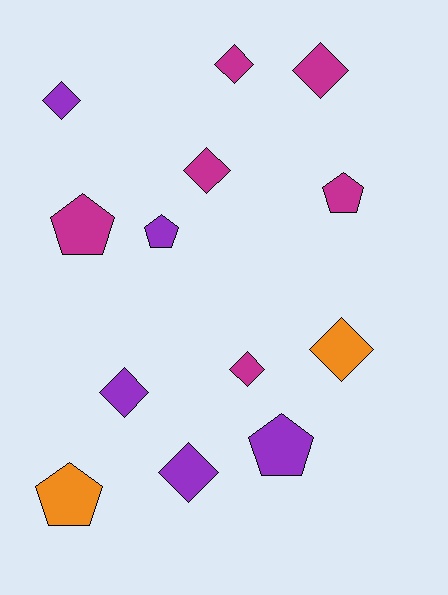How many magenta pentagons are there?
There are 2 magenta pentagons.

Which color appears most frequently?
Magenta, with 6 objects.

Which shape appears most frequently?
Diamond, with 8 objects.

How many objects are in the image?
There are 13 objects.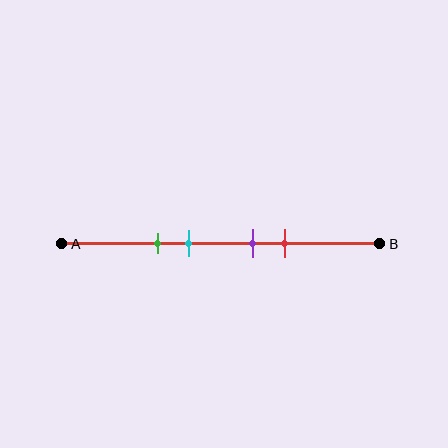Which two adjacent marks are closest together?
The purple and red marks are the closest adjacent pair.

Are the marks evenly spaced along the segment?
No, the marks are not evenly spaced.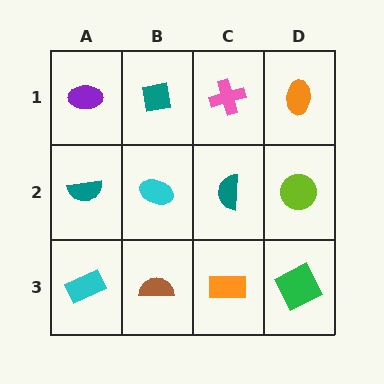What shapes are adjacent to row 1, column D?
A lime circle (row 2, column D), a pink cross (row 1, column C).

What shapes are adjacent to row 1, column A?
A teal semicircle (row 2, column A), a teal square (row 1, column B).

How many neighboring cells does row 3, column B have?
3.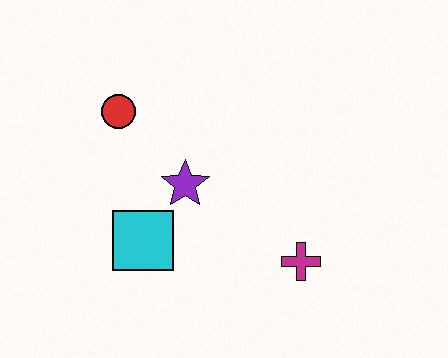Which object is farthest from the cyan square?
The magenta cross is farthest from the cyan square.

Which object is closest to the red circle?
The purple star is closest to the red circle.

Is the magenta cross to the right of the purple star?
Yes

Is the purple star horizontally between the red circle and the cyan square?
No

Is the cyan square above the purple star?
No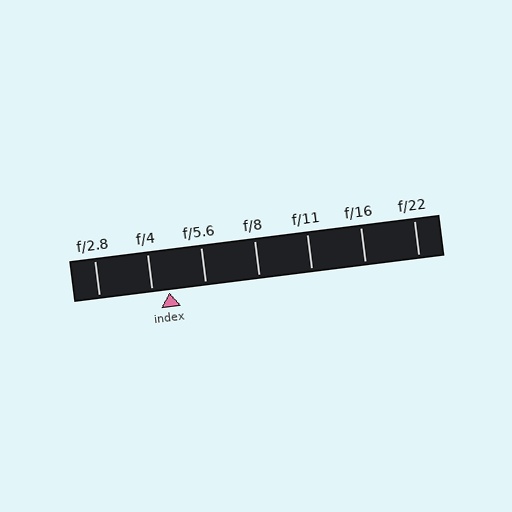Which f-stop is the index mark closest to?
The index mark is closest to f/4.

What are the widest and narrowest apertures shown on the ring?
The widest aperture shown is f/2.8 and the narrowest is f/22.